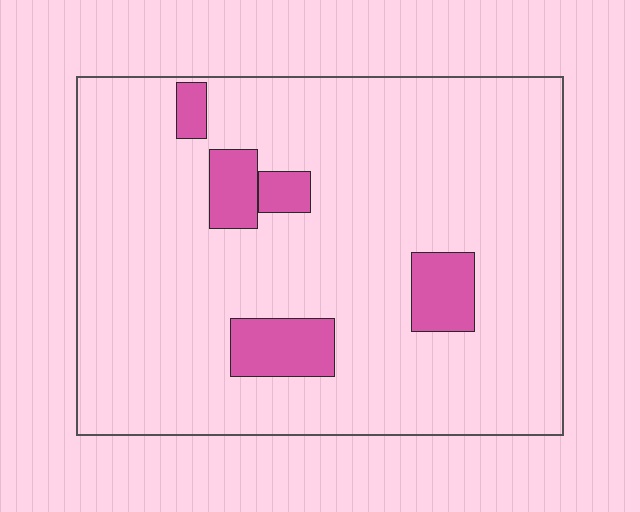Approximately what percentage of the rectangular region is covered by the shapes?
Approximately 10%.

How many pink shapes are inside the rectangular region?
5.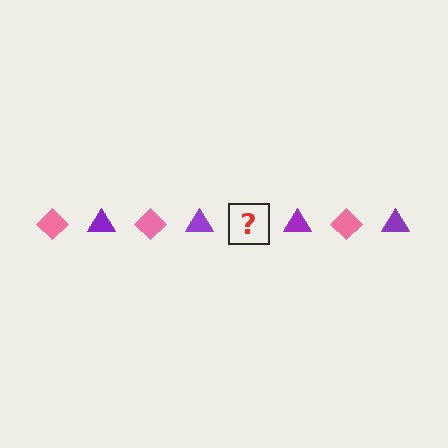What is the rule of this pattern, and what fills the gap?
The rule is that the pattern alternates between pink diamond and purple triangle. The gap should be filled with a pink diamond.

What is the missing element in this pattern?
The missing element is a pink diamond.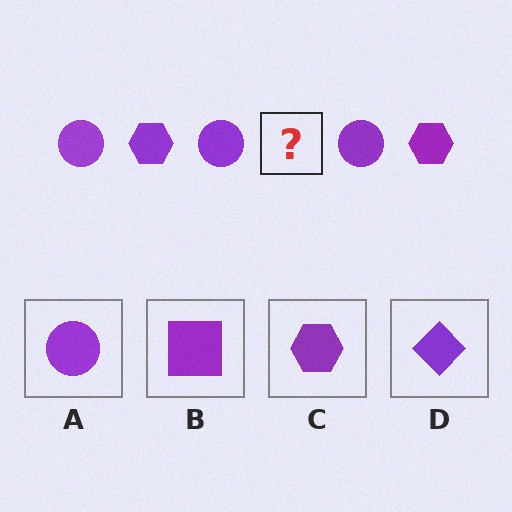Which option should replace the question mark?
Option C.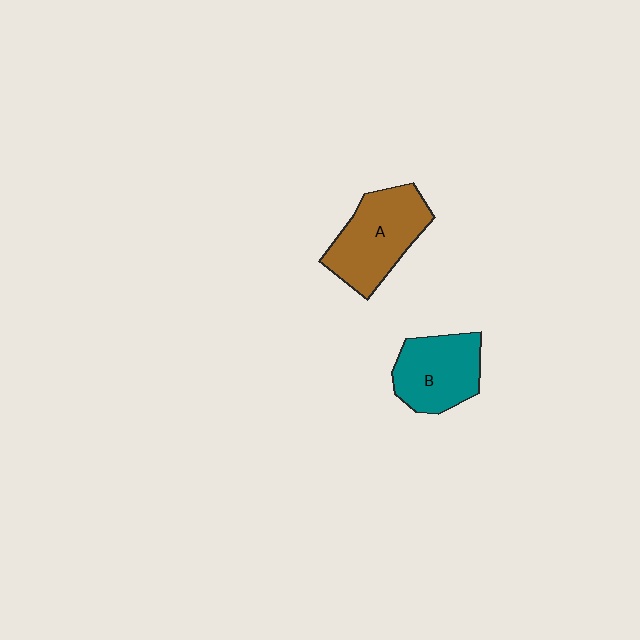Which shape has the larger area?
Shape A (brown).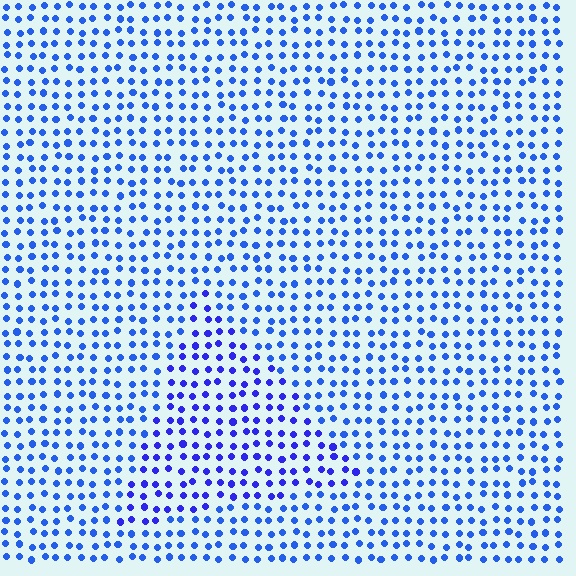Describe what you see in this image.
The image is filled with small blue elements in a uniform arrangement. A triangle-shaped region is visible where the elements are tinted to a slightly different hue, forming a subtle color boundary.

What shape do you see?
I see a triangle.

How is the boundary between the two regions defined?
The boundary is defined purely by a slight shift in hue (about 20 degrees). Spacing, size, and orientation are identical on both sides.